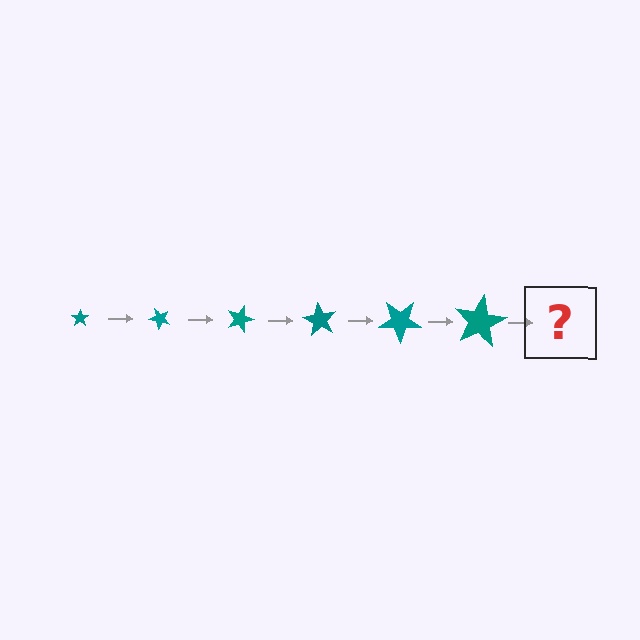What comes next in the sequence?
The next element should be a star, larger than the previous one and rotated 270 degrees from the start.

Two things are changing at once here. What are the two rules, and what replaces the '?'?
The two rules are that the star grows larger each step and it rotates 45 degrees each step. The '?' should be a star, larger than the previous one and rotated 270 degrees from the start.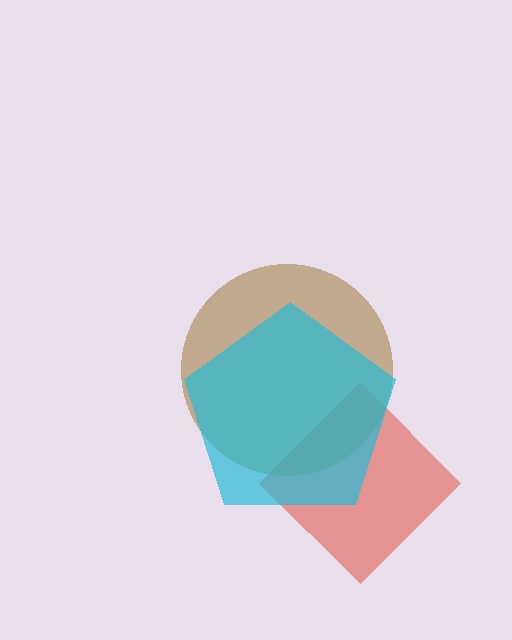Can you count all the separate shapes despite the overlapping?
Yes, there are 3 separate shapes.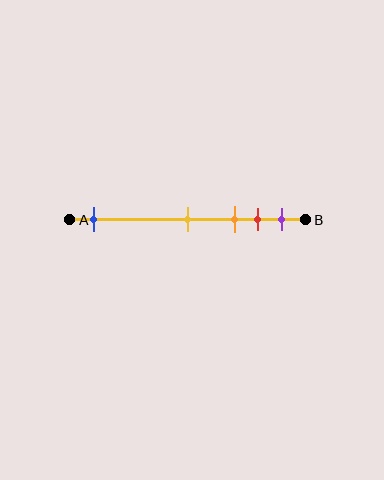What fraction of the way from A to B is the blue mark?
The blue mark is approximately 10% (0.1) of the way from A to B.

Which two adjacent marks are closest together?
The red and purple marks are the closest adjacent pair.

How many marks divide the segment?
There are 5 marks dividing the segment.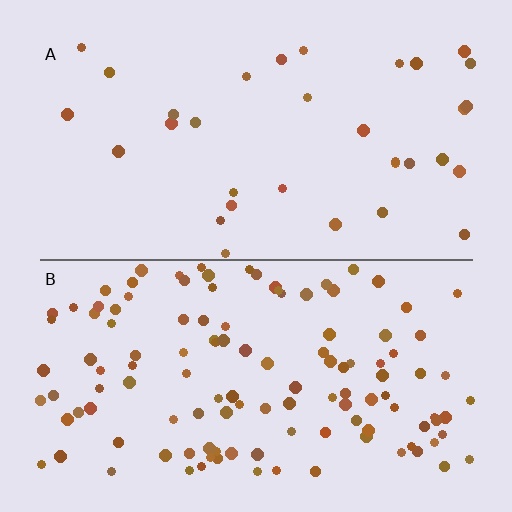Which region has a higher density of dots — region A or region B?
B (the bottom).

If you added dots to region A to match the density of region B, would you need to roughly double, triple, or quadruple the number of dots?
Approximately quadruple.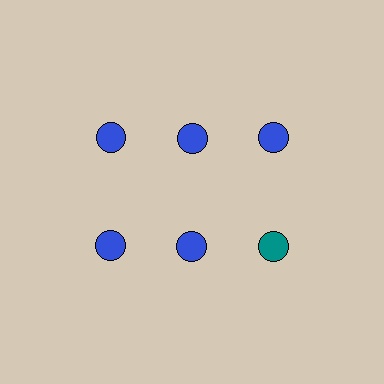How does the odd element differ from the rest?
It has a different color: teal instead of blue.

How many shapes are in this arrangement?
There are 6 shapes arranged in a grid pattern.